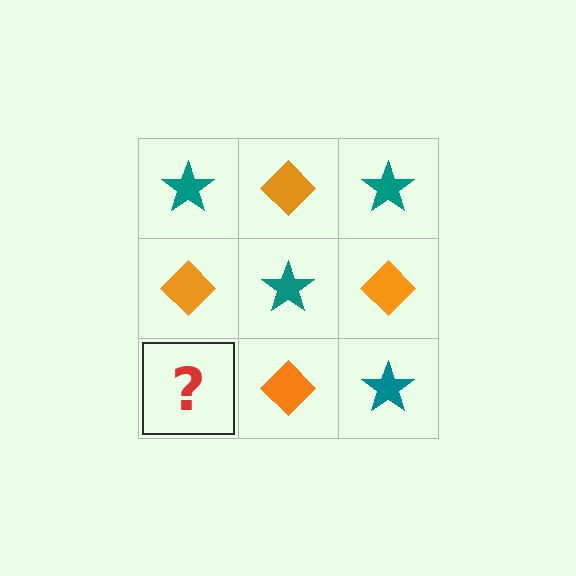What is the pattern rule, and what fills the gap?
The rule is that it alternates teal star and orange diamond in a checkerboard pattern. The gap should be filled with a teal star.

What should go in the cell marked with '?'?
The missing cell should contain a teal star.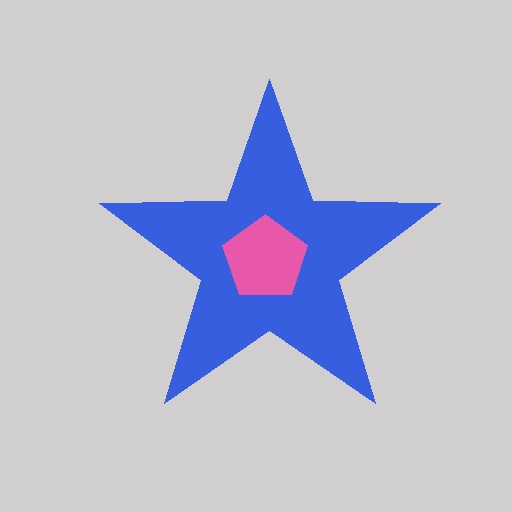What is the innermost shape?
The pink pentagon.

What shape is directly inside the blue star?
The pink pentagon.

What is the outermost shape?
The blue star.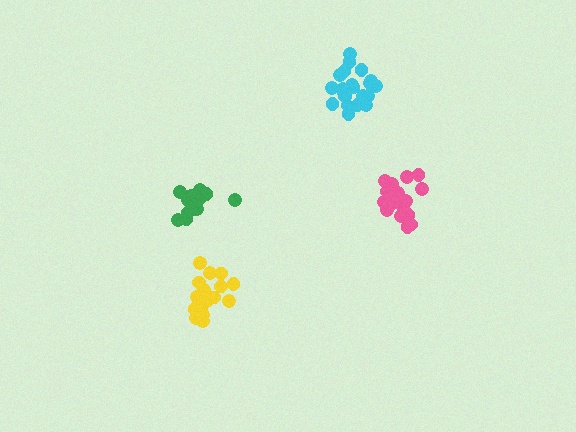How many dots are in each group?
Group 1: 21 dots, Group 2: 15 dots, Group 3: 20 dots, Group 4: 18 dots (74 total).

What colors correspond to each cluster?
The clusters are colored: cyan, green, pink, yellow.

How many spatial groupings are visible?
There are 4 spatial groupings.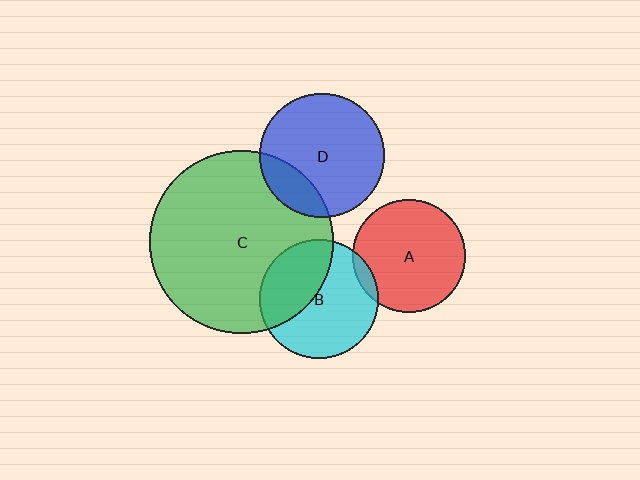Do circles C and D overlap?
Yes.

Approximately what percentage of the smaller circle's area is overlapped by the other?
Approximately 20%.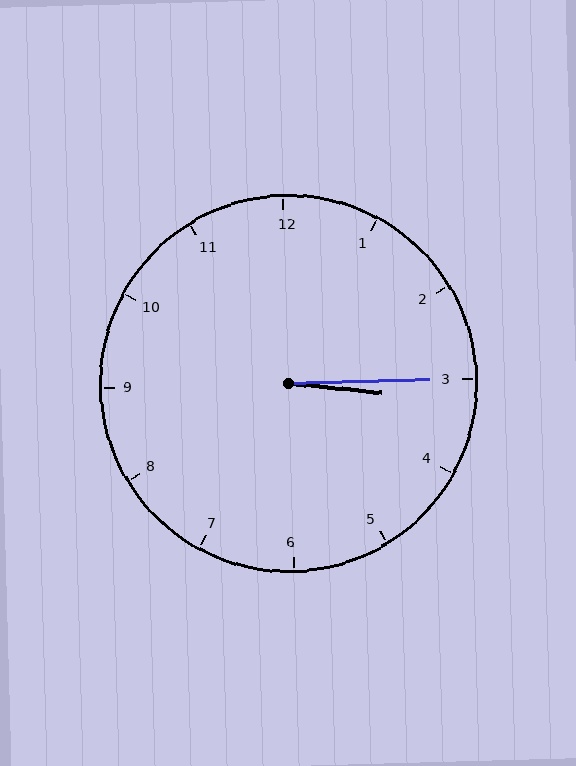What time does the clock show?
3:15.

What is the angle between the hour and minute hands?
Approximately 8 degrees.